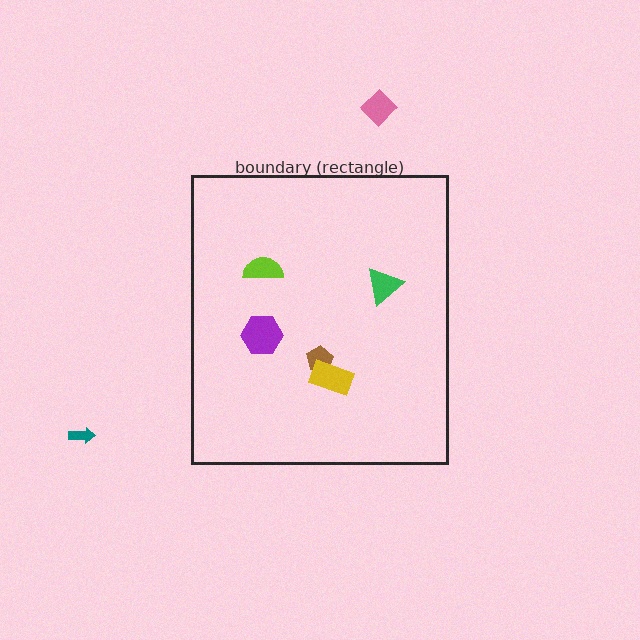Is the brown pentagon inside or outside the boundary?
Inside.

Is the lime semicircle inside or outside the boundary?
Inside.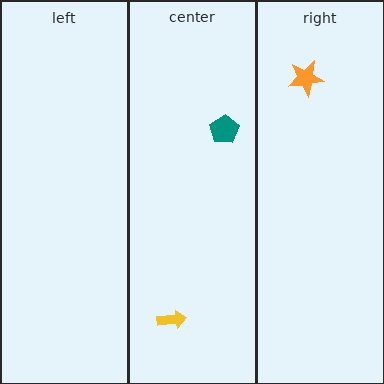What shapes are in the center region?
The yellow arrow, the teal pentagon.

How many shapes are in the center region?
2.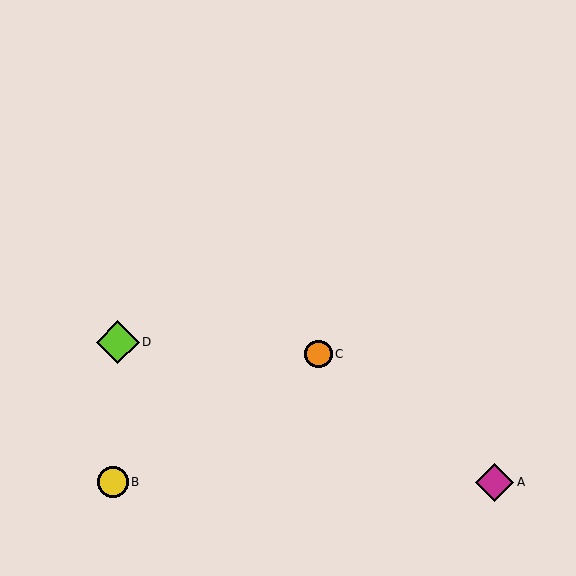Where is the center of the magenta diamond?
The center of the magenta diamond is at (495, 482).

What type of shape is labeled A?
Shape A is a magenta diamond.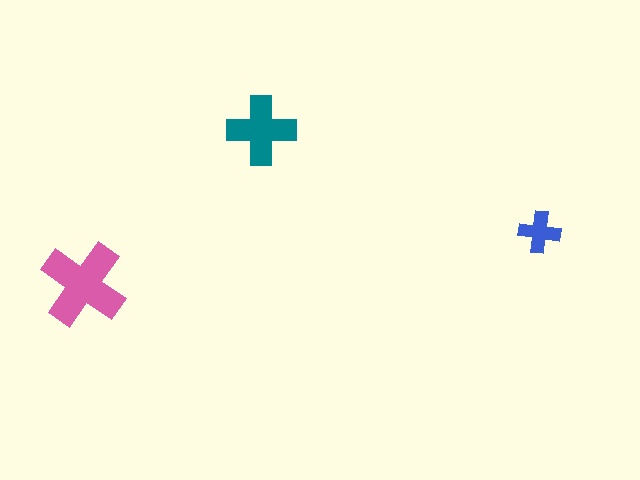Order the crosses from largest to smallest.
the pink one, the teal one, the blue one.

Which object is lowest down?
The pink cross is bottommost.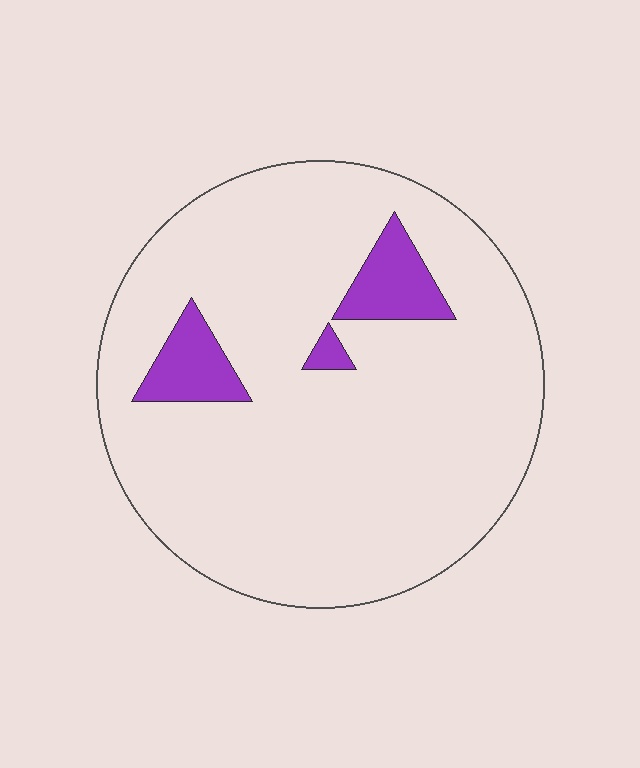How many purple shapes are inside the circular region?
3.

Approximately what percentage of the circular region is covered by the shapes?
Approximately 10%.